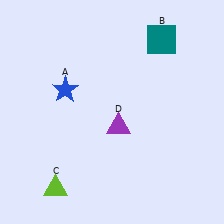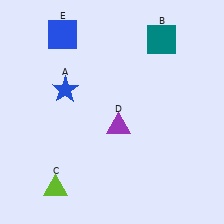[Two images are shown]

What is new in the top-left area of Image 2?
A blue square (E) was added in the top-left area of Image 2.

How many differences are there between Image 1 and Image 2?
There is 1 difference between the two images.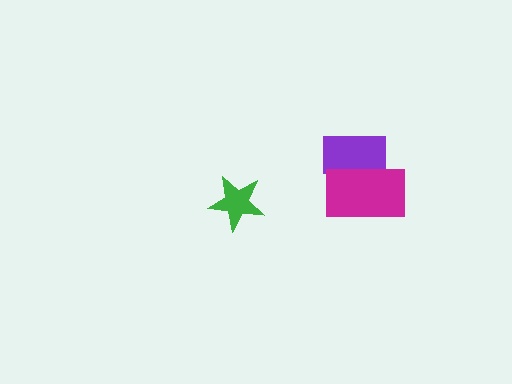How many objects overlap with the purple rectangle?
1 object overlaps with the purple rectangle.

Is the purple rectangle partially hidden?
Yes, it is partially covered by another shape.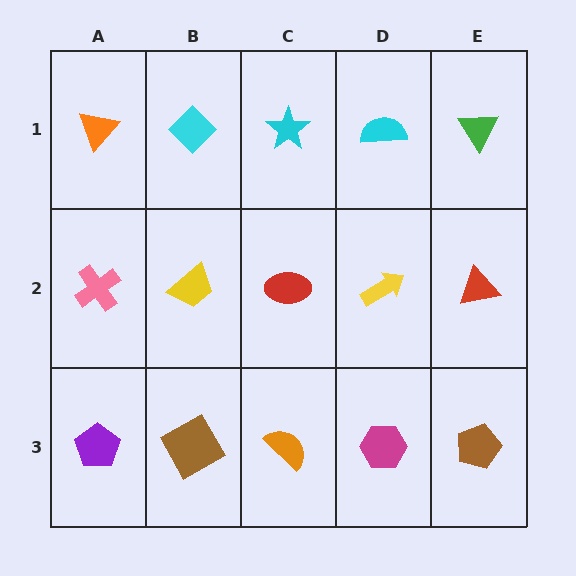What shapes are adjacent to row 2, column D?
A cyan semicircle (row 1, column D), a magenta hexagon (row 3, column D), a red ellipse (row 2, column C), a red triangle (row 2, column E).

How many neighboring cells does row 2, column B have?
4.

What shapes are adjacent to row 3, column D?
A yellow arrow (row 2, column D), an orange semicircle (row 3, column C), a brown pentagon (row 3, column E).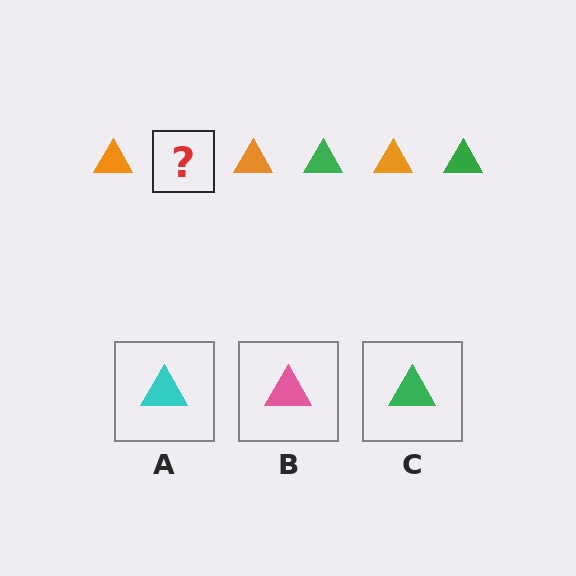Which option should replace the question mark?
Option C.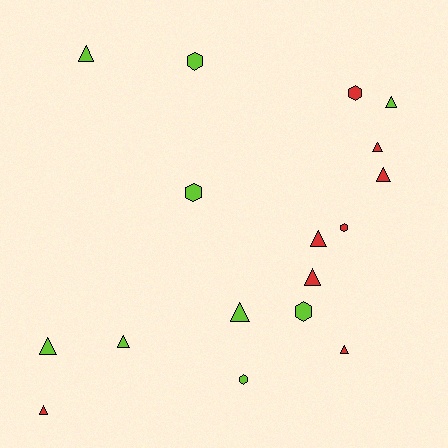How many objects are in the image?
There are 17 objects.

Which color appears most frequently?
Lime, with 9 objects.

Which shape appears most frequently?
Triangle, with 11 objects.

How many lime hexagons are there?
There are 4 lime hexagons.